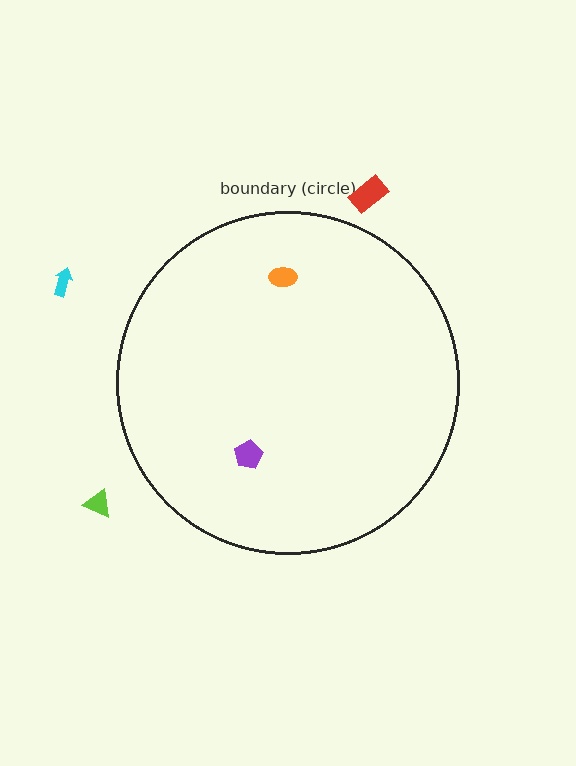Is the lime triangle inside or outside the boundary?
Outside.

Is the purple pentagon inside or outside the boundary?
Inside.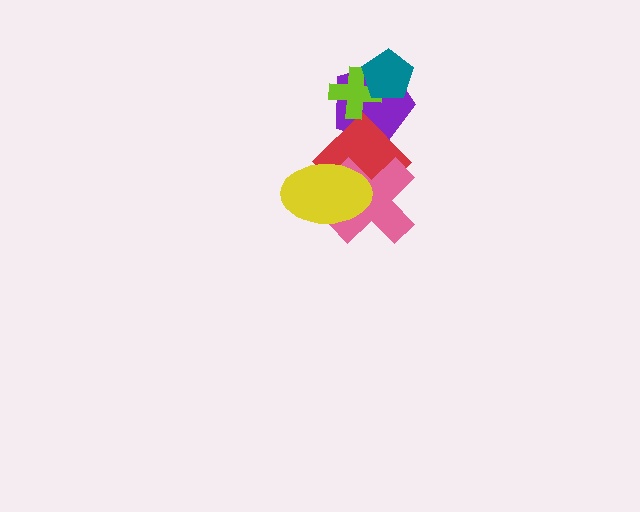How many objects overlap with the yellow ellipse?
2 objects overlap with the yellow ellipse.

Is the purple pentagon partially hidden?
Yes, it is partially covered by another shape.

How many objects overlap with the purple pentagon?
3 objects overlap with the purple pentagon.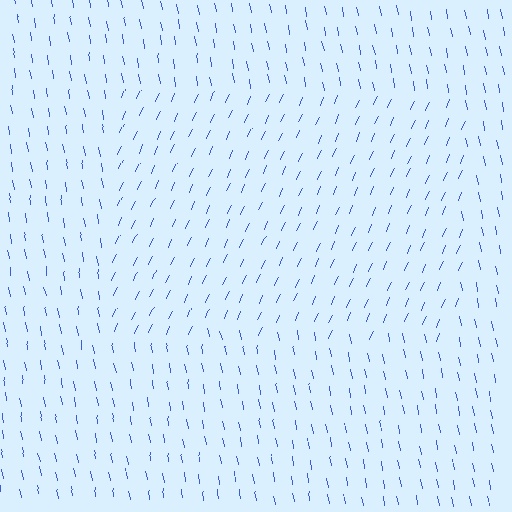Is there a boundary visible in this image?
Yes, there is a texture boundary formed by a change in line orientation.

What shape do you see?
I see a rectangle.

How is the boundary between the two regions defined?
The boundary is defined purely by a change in line orientation (approximately 35 degrees difference). All lines are the same color and thickness.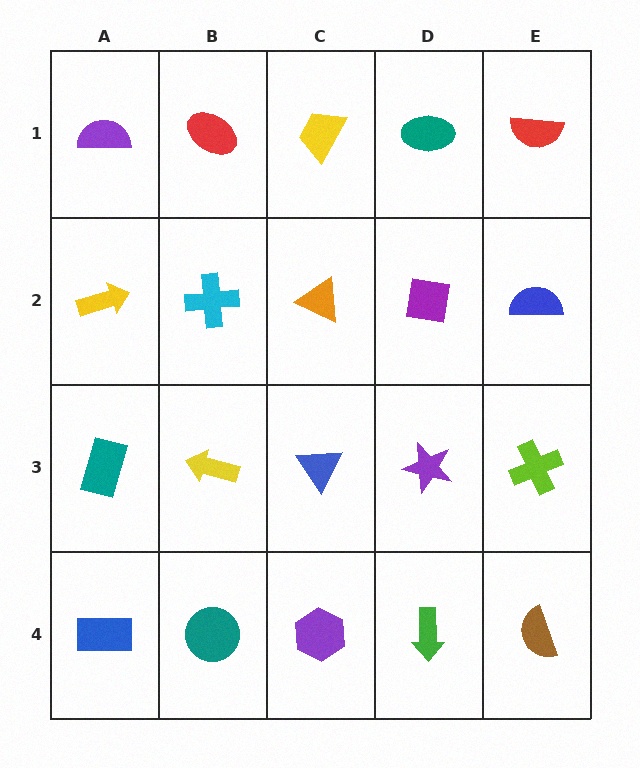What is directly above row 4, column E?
A lime cross.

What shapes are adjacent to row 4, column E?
A lime cross (row 3, column E), a green arrow (row 4, column D).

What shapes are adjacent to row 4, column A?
A teal rectangle (row 3, column A), a teal circle (row 4, column B).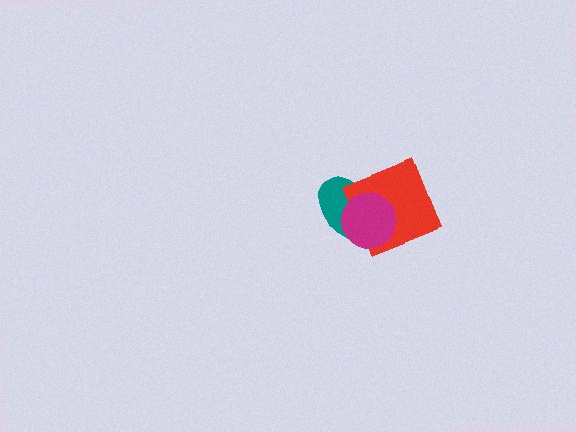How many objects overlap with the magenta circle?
2 objects overlap with the magenta circle.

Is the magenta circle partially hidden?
No, no other shape covers it.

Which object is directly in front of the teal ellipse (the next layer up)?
The red square is directly in front of the teal ellipse.